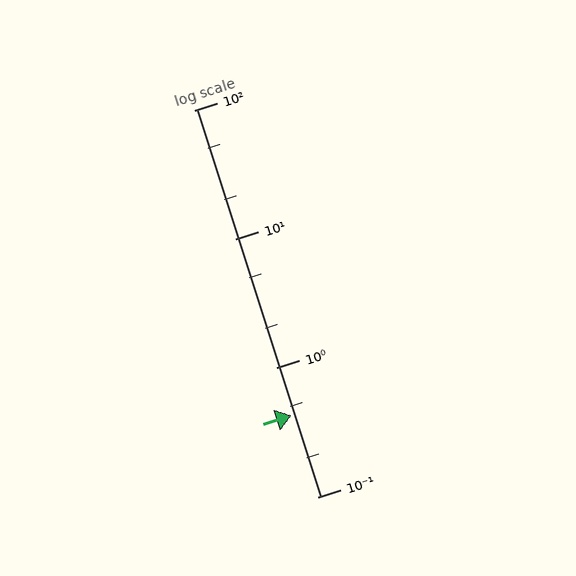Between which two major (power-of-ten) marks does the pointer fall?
The pointer is between 0.1 and 1.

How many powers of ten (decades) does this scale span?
The scale spans 3 decades, from 0.1 to 100.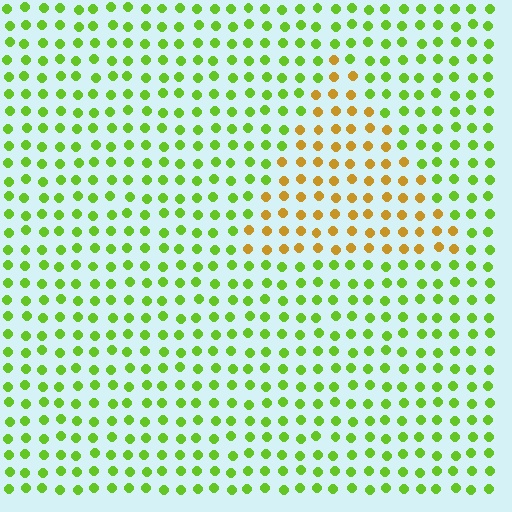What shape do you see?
I see a triangle.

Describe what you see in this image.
The image is filled with small lime elements in a uniform arrangement. A triangle-shaped region is visible where the elements are tinted to a slightly different hue, forming a subtle color boundary.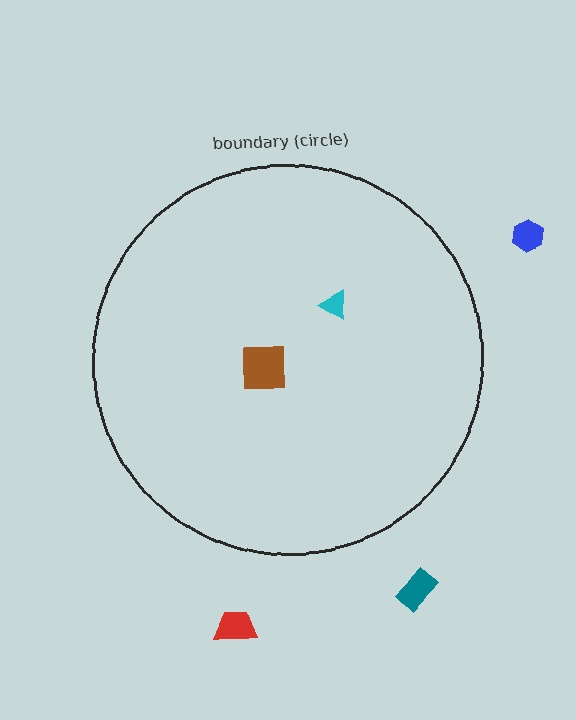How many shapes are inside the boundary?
2 inside, 3 outside.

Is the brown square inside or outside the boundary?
Inside.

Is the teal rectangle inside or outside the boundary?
Outside.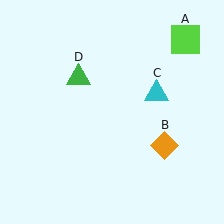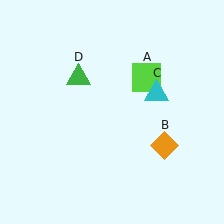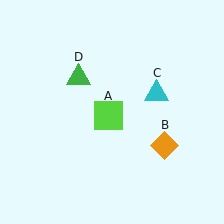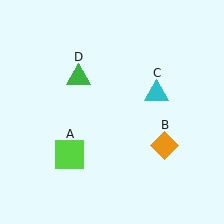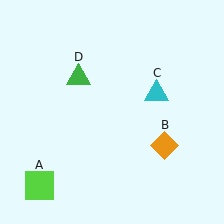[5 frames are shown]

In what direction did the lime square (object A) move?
The lime square (object A) moved down and to the left.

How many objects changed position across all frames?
1 object changed position: lime square (object A).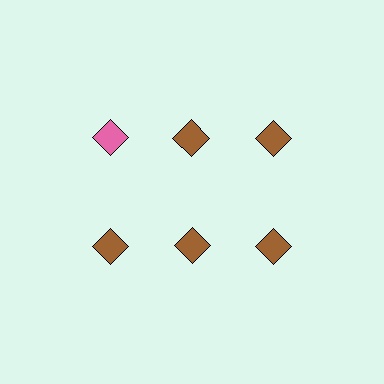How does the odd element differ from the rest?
It has a different color: pink instead of brown.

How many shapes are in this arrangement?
There are 6 shapes arranged in a grid pattern.